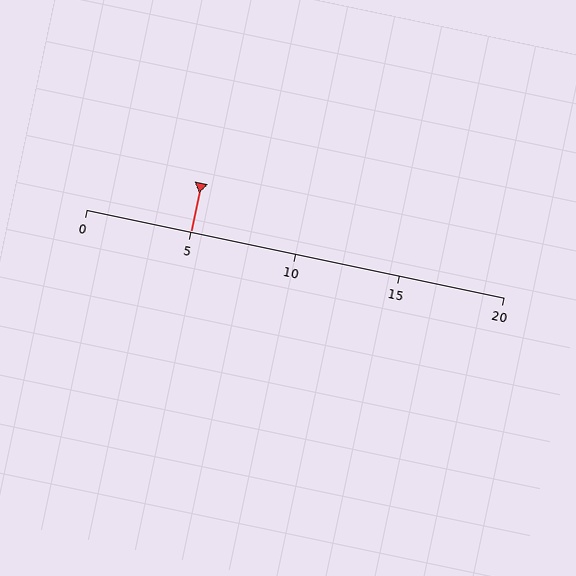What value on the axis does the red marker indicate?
The marker indicates approximately 5.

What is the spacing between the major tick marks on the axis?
The major ticks are spaced 5 apart.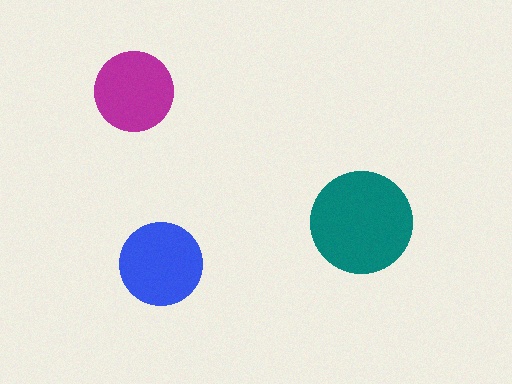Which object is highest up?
The magenta circle is topmost.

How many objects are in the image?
There are 3 objects in the image.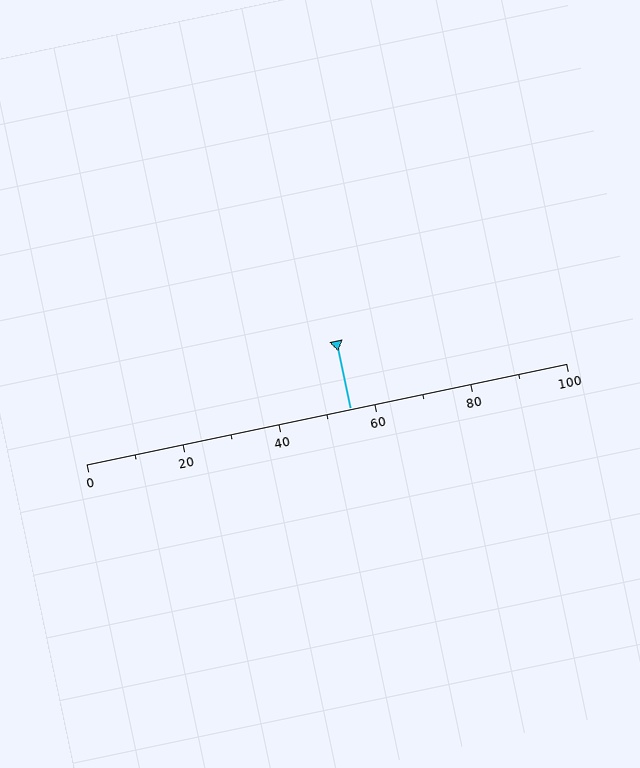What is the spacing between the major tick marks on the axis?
The major ticks are spaced 20 apart.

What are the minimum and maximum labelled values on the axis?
The axis runs from 0 to 100.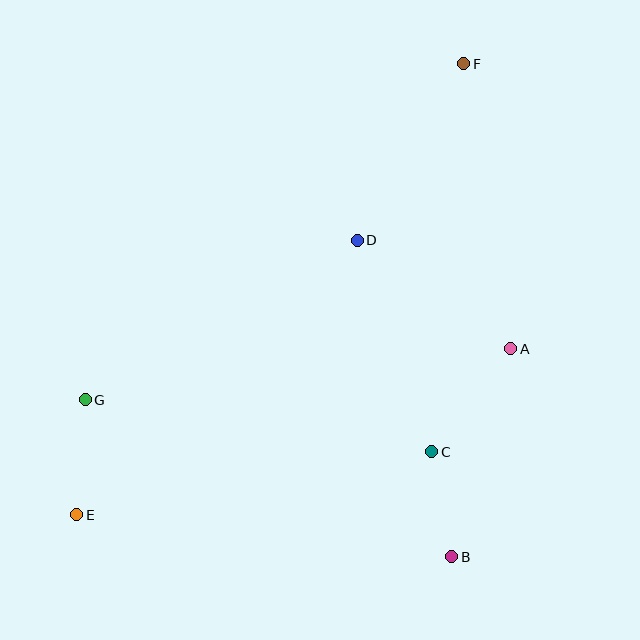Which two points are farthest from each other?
Points E and F are farthest from each other.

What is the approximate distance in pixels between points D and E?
The distance between D and E is approximately 392 pixels.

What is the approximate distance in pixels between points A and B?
The distance between A and B is approximately 216 pixels.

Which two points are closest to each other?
Points B and C are closest to each other.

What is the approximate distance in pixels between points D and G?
The distance between D and G is approximately 315 pixels.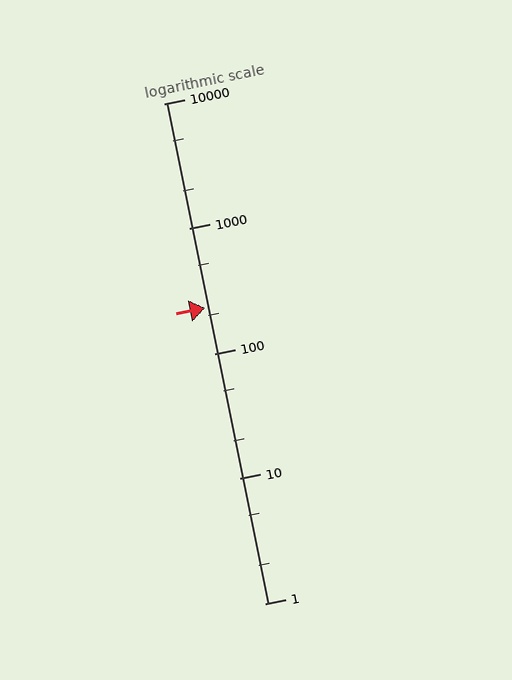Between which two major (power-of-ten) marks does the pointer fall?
The pointer is between 100 and 1000.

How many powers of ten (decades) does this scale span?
The scale spans 4 decades, from 1 to 10000.